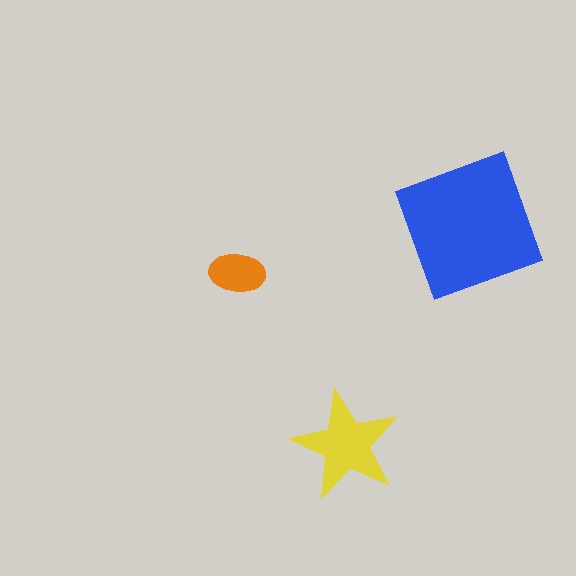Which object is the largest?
The blue square.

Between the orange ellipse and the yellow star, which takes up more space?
The yellow star.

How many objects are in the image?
There are 3 objects in the image.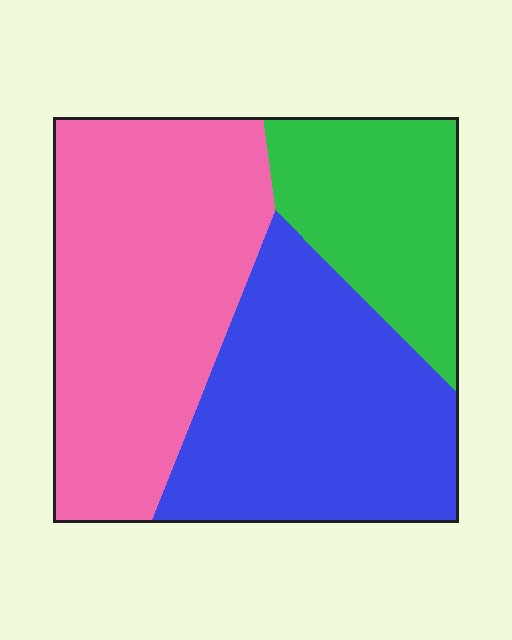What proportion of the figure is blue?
Blue covers 36% of the figure.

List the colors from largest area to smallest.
From largest to smallest: pink, blue, green.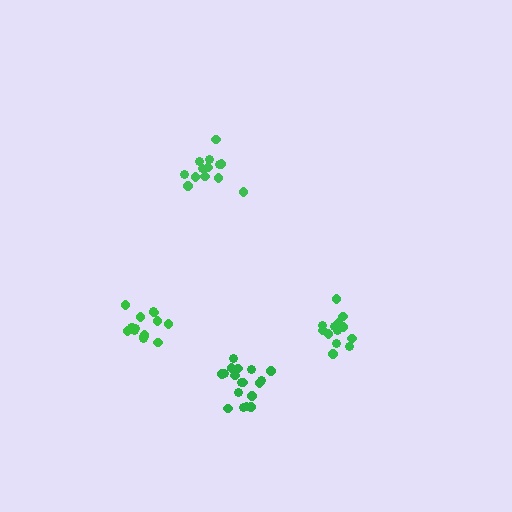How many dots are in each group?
Group 1: 13 dots, Group 2: 14 dots, Group 3: 15 dots, Group 4: 18 dots (60 total).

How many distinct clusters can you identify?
There are 4 distinct clusters.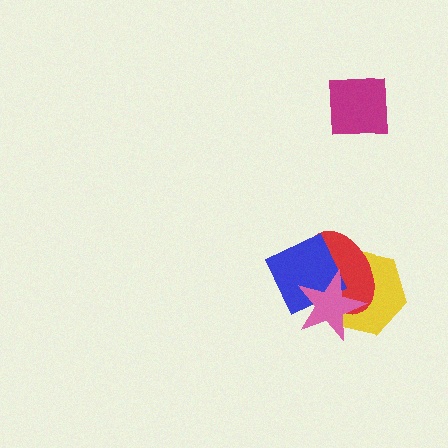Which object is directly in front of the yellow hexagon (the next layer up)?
The red ellipse is directly in front of the yellow hexagon.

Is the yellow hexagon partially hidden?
Yes, it is partially covered by another shape.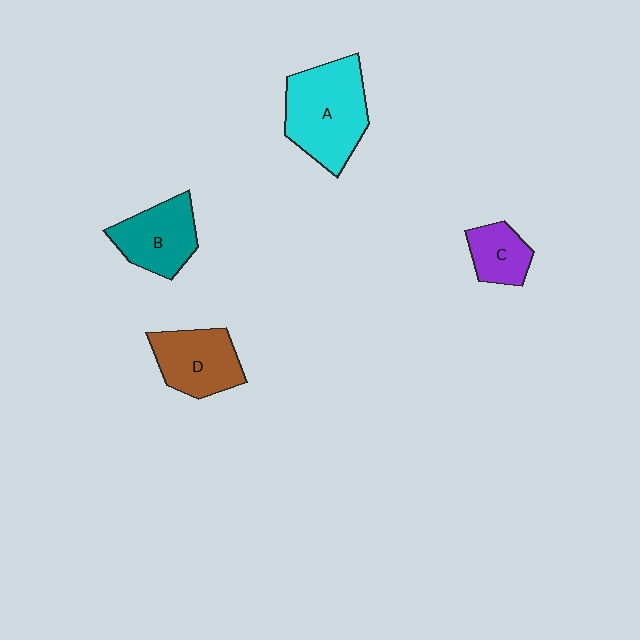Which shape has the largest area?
Shape A (cyan).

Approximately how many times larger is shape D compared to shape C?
Approximately 1.6 times.